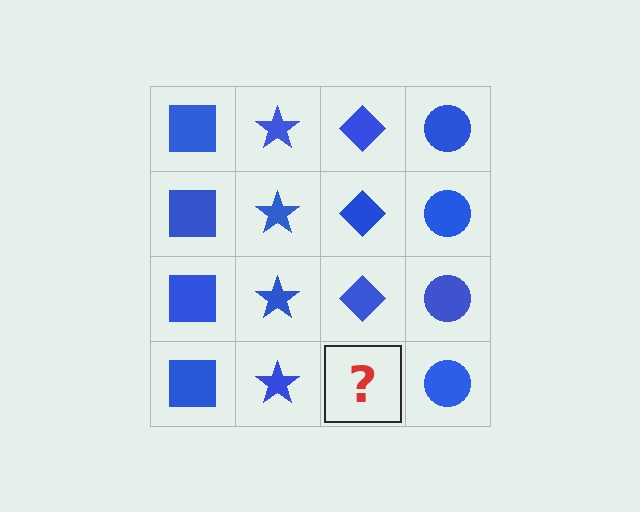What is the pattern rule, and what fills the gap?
The rule is that each column has a consistent shape. The gap should be filled with a blue diamond.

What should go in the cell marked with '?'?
The missing cell should contain a blue diamond.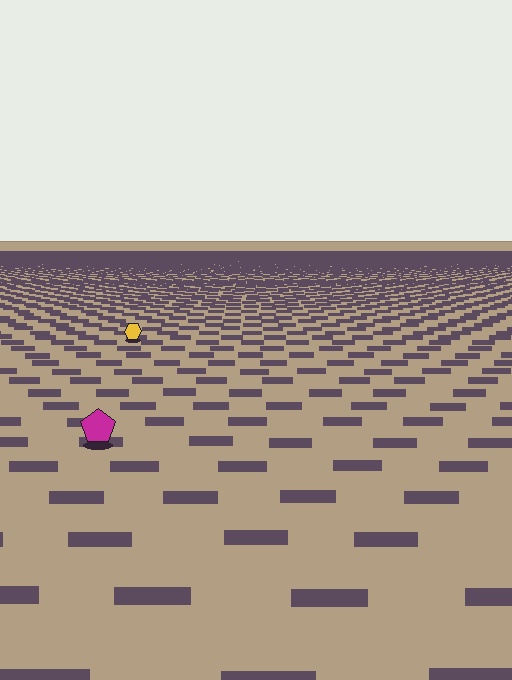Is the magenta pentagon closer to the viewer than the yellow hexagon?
Yes. The magenta pentagon is closer — you can tell from the texture gradient: the ground texture is coarser near it.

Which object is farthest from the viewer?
The yellow hexagon is farthest from the viewer. It appears smaller and the ground texture around it is denser.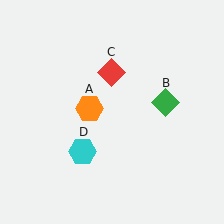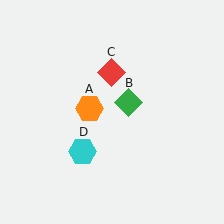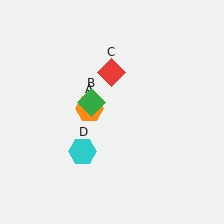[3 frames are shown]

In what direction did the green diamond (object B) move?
The green diamond (object B) moved left.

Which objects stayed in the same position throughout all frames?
Orange hexagon (object A) and red diamond (object C) and cyan hexagon (object D) remained stationary.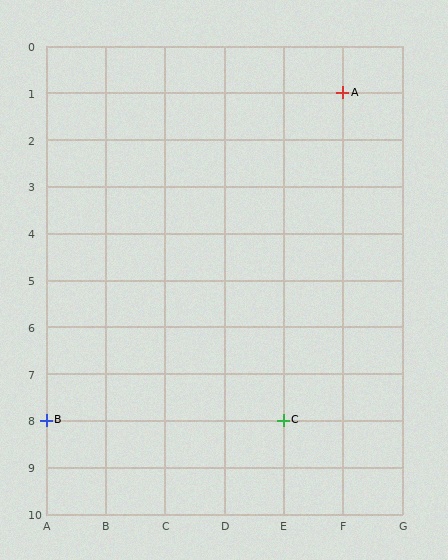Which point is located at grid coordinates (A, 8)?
Point B is at (A, 8).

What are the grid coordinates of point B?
Point B is at grid coordinates (A, 8).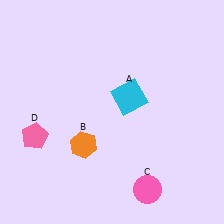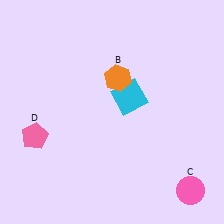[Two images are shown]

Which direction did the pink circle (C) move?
The pink circle (C) moved right.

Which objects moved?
The objects that moved are: the orange hexagon (B), the pink circle (C).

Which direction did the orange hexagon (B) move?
The orange hexagon (B) moved up.